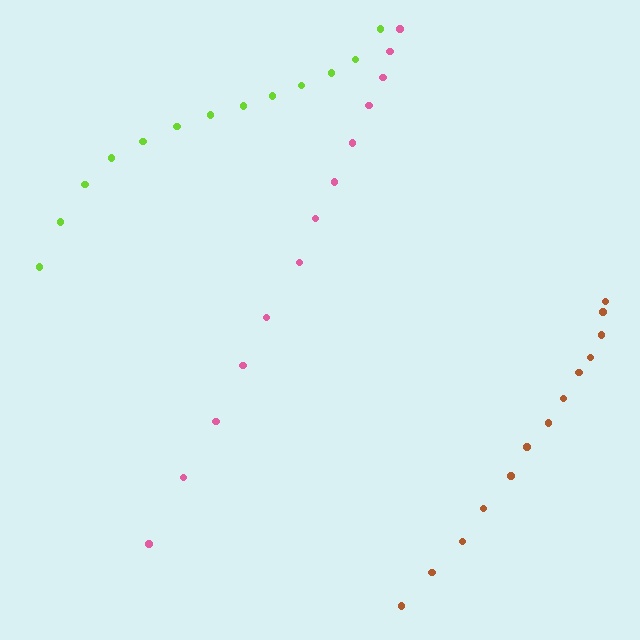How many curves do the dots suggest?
There are 3 distinct paths.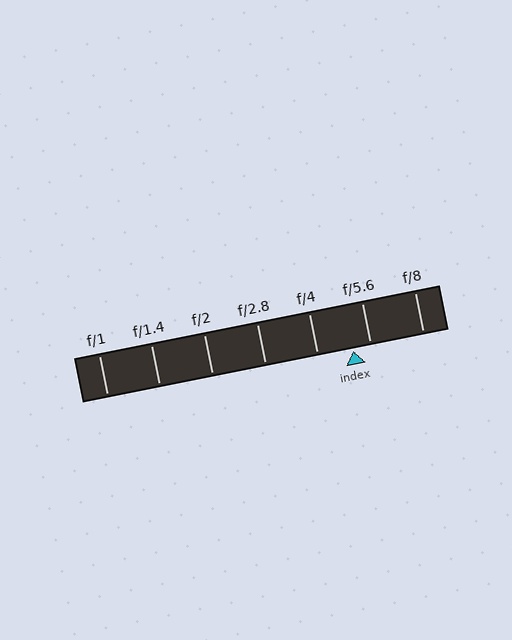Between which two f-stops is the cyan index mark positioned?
The index mark is between f/4 and f/5.6.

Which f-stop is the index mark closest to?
The index mark is closest to f/5.6.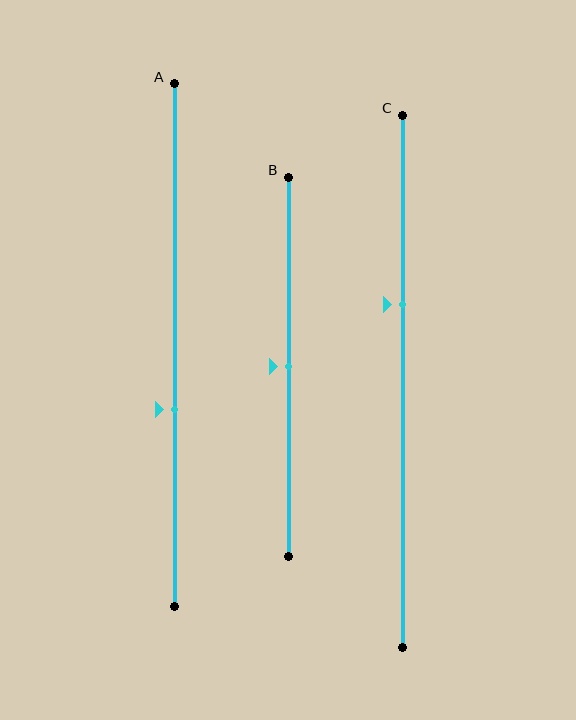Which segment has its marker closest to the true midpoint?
Segment B has its marker closest to the true midpoint.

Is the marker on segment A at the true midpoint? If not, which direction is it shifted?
No, the marker on segment A is shifted downward by about 12% of the segment length.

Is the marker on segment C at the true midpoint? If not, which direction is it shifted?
No, the marker on segment C is shifted upward by about 14% of the segment length.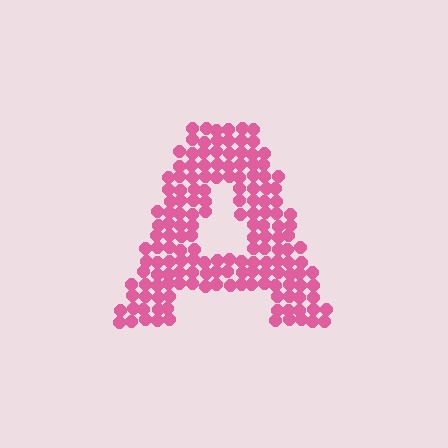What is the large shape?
The large shape is the letter A.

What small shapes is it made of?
It is made of small circles.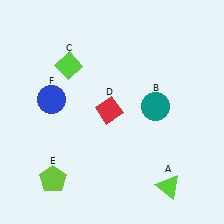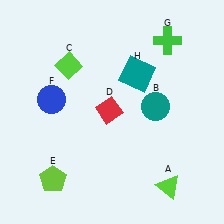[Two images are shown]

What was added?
A green cross (G), a teal square (H) were added in Image 2.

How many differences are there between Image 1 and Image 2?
There are 2 differences between the two images.